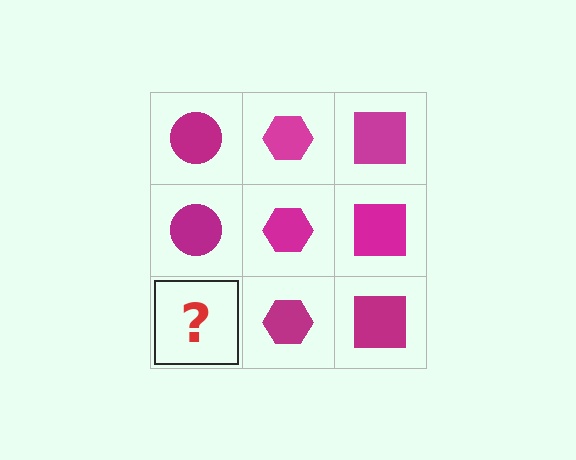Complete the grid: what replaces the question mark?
The question mark should be replaced with a magenta circle.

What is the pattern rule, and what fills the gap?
The rule is that each column has a consistent shape. The gap should be filled with a magenta circle.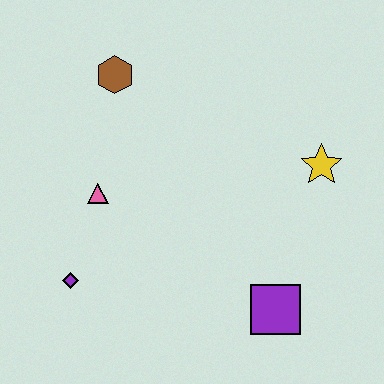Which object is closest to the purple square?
The yellow star is closest to the purple square.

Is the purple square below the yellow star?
Yes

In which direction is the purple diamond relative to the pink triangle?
The purple diamond is below the pink triangle.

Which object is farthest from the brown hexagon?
The purple square is farthest from the brown hexagon.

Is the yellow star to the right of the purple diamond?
Yes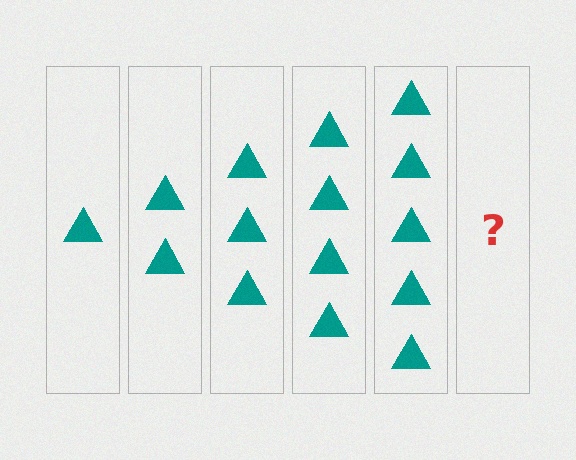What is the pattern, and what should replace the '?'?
The pattern is that each step adds one more triangle. The '?' should be 6 triangles.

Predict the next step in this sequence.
The next step is 6 triangles.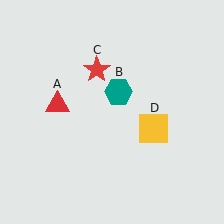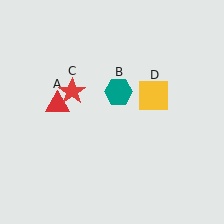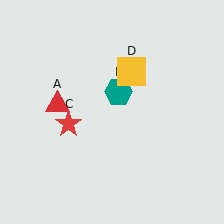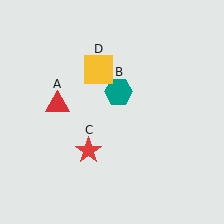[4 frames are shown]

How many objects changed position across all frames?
2 objects changed position: red star (object C), yellow square (object D).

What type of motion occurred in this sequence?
The red star (object C), yellow square (object D) rotated counterclockwise around the center of the scene.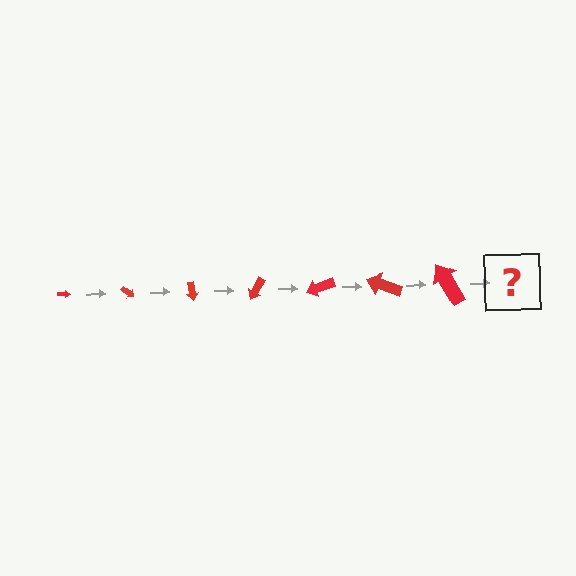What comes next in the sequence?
The next element should be an arrow, larger than the previous one and rotated 280 degrees from the start.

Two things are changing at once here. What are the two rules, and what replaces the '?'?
The two rules are that the arrow grows larger each step and it rotates 40 degrees each step. The '?' should be an arrow, larger than the previous one and rotated 280 degrees from the start.